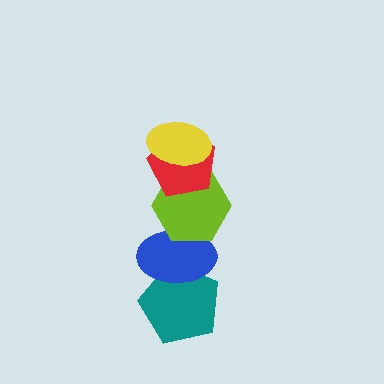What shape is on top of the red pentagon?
The yellow ellipse is on top of the red pentagon.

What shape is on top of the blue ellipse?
The lime hexagon is on top of the blue ellipse.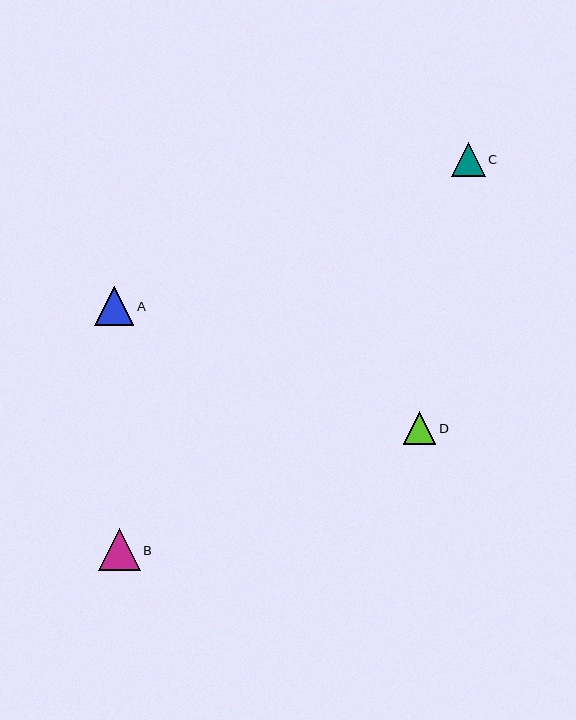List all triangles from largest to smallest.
From largest to smallest: B, A, C, D.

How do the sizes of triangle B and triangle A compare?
Triangle B and triangle A are approximately the same size.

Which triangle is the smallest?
Triangle D is the smallest with a size of approximately 33 pixels.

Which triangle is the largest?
Triangle B is the largest with a size of approximately 42 pixels.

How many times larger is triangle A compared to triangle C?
Triangle A is approximately 1.2 times the size of triangle C.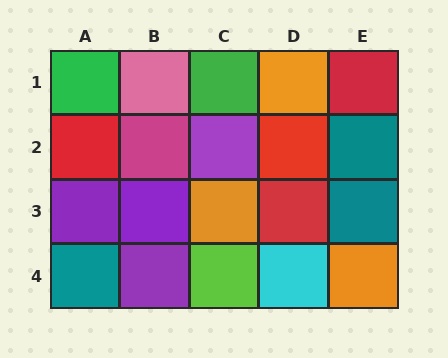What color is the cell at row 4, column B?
Purple.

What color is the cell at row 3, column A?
Purple.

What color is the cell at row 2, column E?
Teal.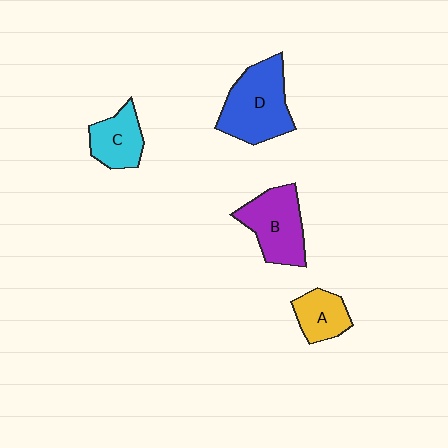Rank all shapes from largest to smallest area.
From largest to smallest: D (blue), B (purple), C (cyan), A (yellow).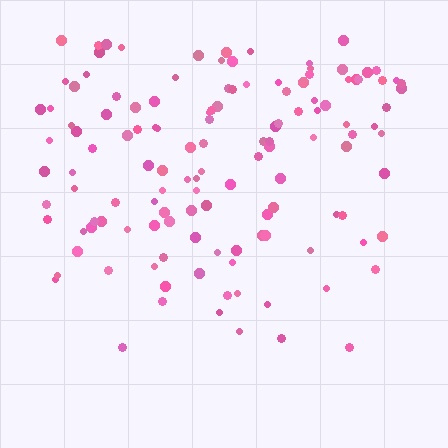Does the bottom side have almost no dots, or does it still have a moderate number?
Still a moderate number, just noticeably fewer than the top.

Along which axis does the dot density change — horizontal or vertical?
Vertical.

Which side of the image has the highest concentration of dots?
The top.